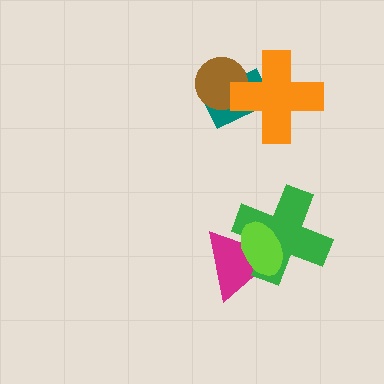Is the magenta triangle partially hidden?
Yes, it is partially covered by another shape.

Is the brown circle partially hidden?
Yes, it is partially covered by another shape.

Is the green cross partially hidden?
Yes, it is partially covered by another shape.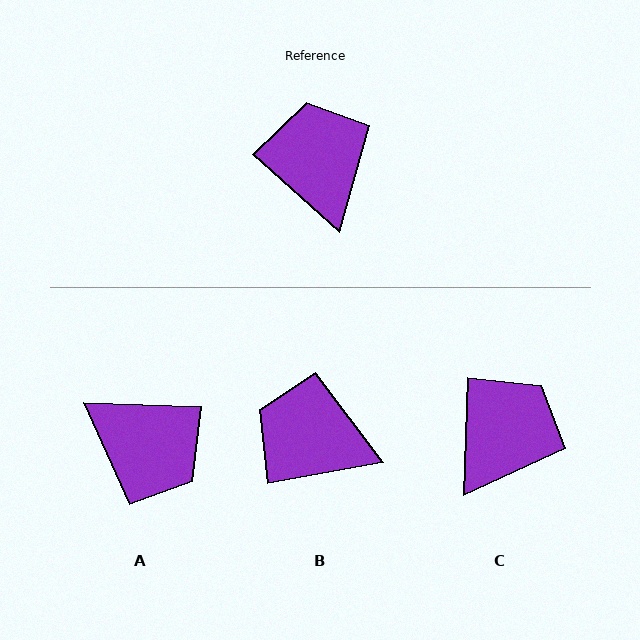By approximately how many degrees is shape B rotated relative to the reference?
Approximately 52 degrees counter-clockwise.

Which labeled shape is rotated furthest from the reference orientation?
A, about 140 degrees away.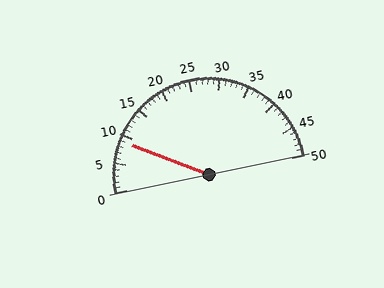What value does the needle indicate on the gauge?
The needle indicates approximately 9.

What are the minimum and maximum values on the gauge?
The gauge ranges from 0 to 50.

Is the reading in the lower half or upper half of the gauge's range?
The reading is in the lower half of the range (0 to 50).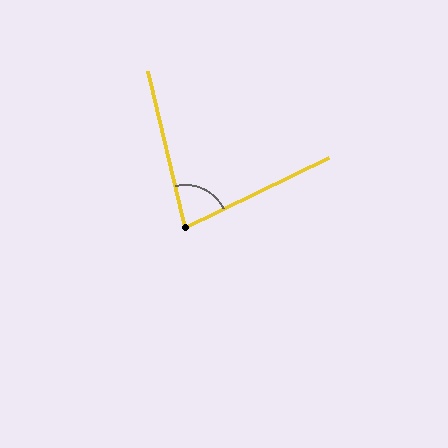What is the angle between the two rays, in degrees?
Approximately 78 degrees.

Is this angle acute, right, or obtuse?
It is acute.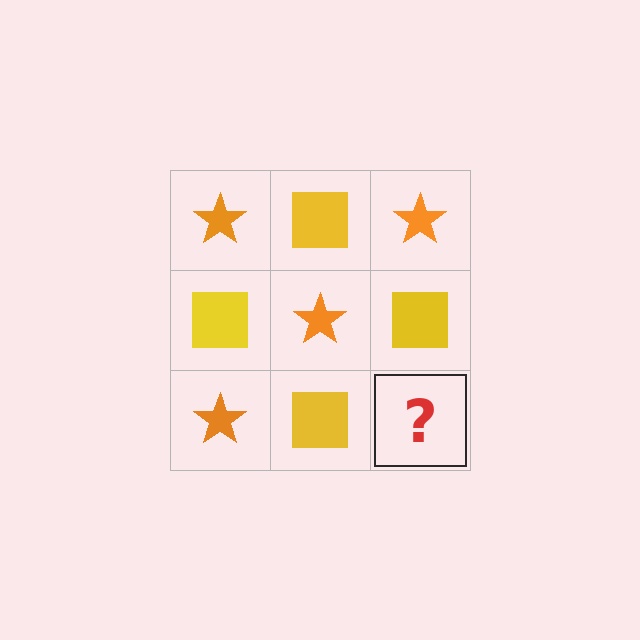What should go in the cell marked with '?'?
The missing cell should contain an orange star.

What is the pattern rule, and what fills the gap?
The rule is that it alternates orange star and yellow square in a checkerboard pattern. The gap should be filled with an orange star.